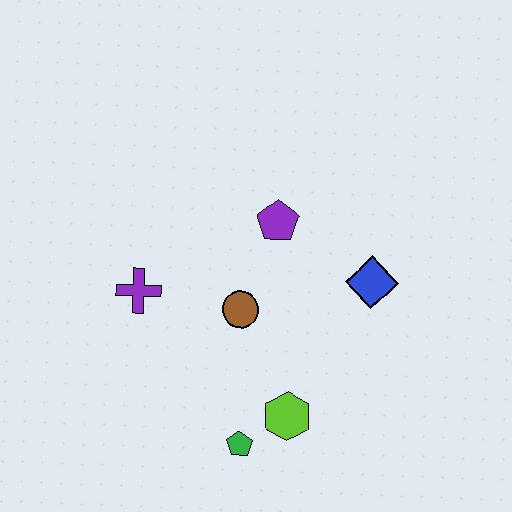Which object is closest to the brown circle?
The purple pentagon is closest to the brown circle.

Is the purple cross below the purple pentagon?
Yes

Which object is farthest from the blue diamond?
The purple cross is farthest from the blue diamond.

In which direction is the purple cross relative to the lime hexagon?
The purple cross is to the left of the lime hexagon.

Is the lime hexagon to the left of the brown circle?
No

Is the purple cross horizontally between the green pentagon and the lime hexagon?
No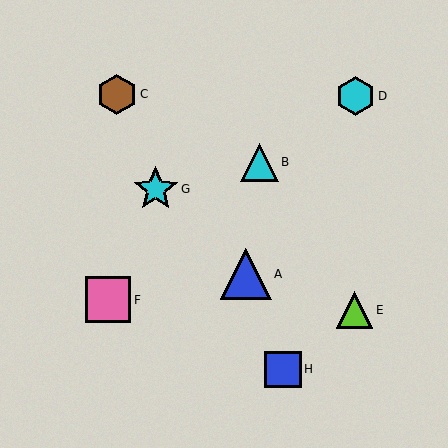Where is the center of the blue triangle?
The center of the blue triangle is at (246, 274).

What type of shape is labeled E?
Shape E is a lime triangle.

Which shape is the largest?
The blue triangle (labeled A) is the largest.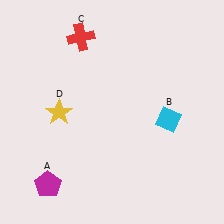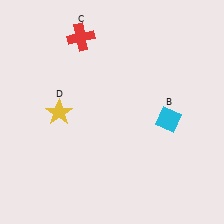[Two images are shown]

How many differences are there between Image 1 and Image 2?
There is 1 difference between the two images.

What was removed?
The magenta pentagon (A) was removed in Image 2.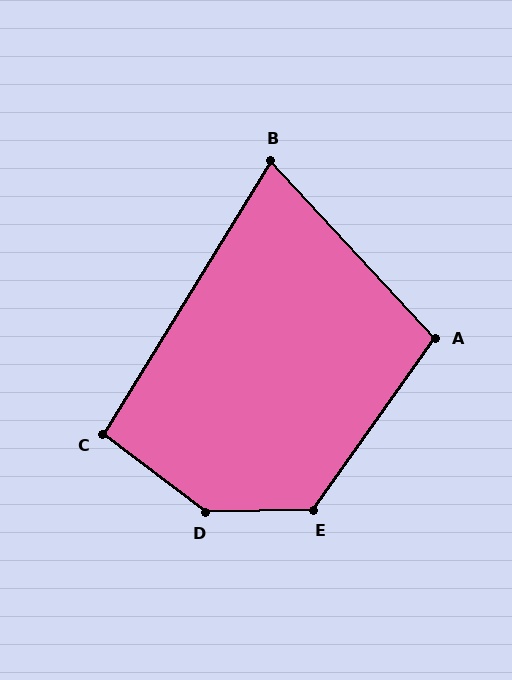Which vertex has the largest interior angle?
D, at approximately 141 degrees.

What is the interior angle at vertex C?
Approximately 96 degrees (obtuse).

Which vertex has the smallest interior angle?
B, at approximately 74 degrees.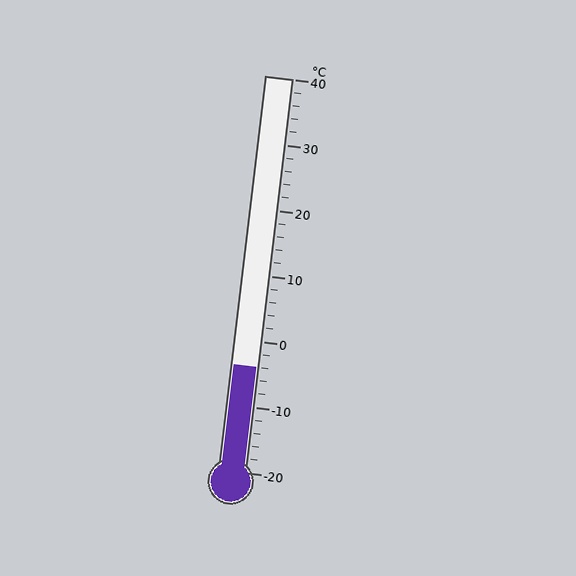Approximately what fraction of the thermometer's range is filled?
The thermometer is filled to approximately 25% of its range.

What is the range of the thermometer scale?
The thermometer scale ranges from -20°C to 40°C.